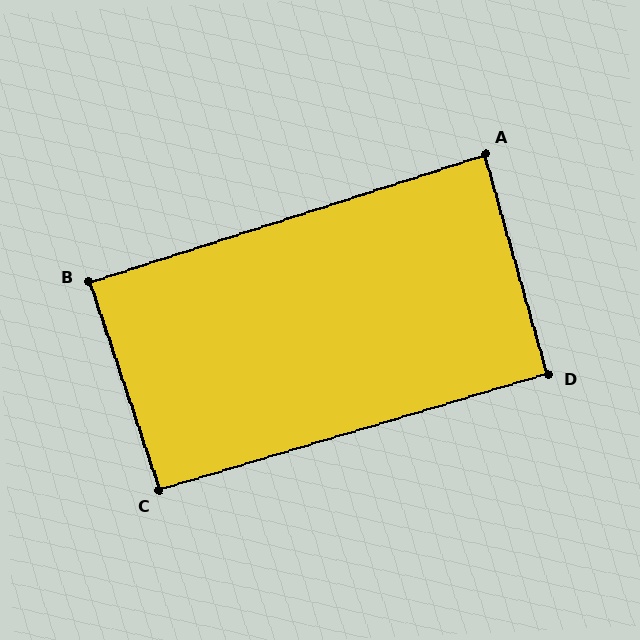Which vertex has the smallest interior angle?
A, at approximately 88 degrees.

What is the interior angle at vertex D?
Approximately 91 degrees (approximately right).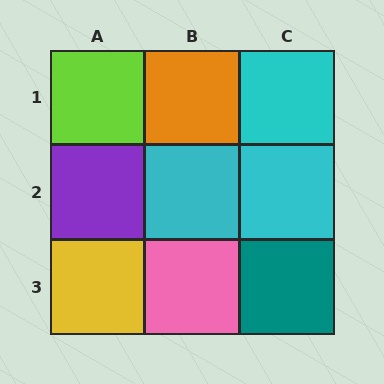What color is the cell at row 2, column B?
Cyan.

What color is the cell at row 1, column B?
Orange.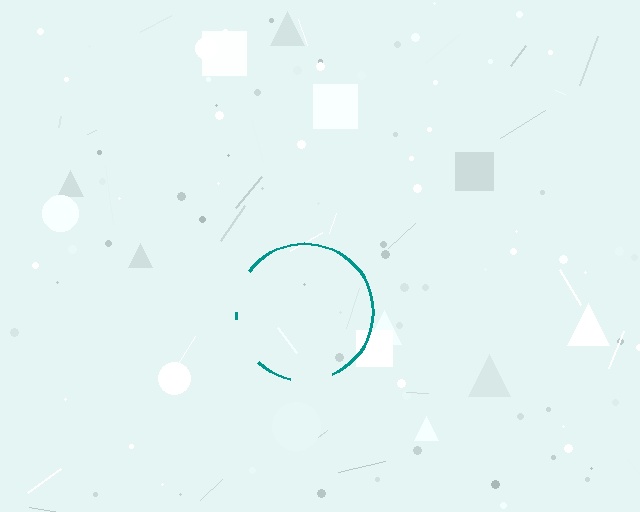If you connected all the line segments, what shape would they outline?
They would outline a circle.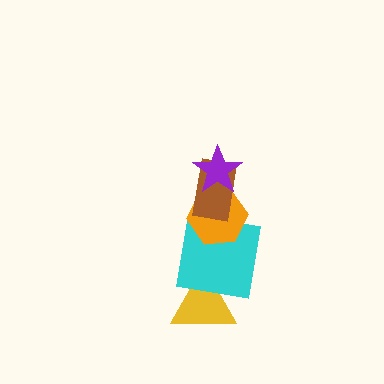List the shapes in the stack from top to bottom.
From top to bottom: the purple star, the brown rectangle, the orange hexagon, the cyan square, the yellow triangle.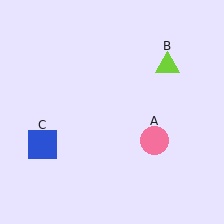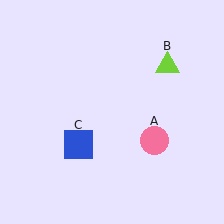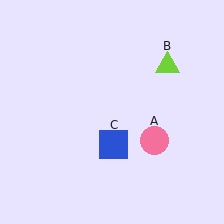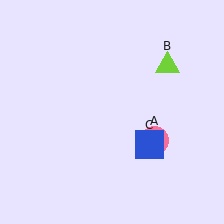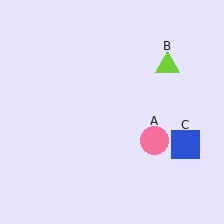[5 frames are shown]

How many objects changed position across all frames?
1 object changed position: blue square (object C).